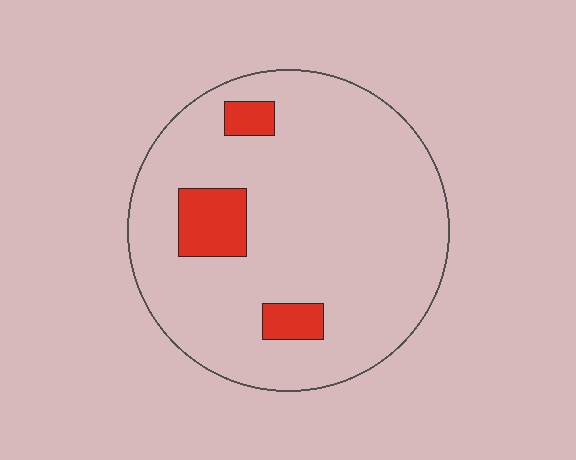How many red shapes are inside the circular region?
3.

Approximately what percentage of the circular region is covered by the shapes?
Approximately 10%.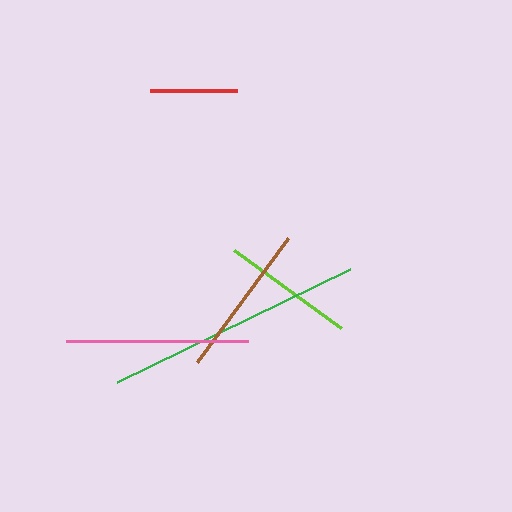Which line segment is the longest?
The green line is the longest at approximately 258 pixels.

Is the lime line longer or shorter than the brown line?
The brown line is longer than the lime line.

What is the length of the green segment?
The green segment is approximately 258 pixels long.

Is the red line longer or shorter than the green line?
The green line is longer than the red line.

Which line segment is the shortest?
The red line is the shortest at approximately 86 pixels.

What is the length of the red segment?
The red segment is approximately 86 pixels long.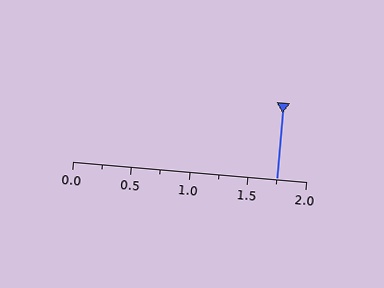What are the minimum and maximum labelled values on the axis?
The axis runs from 0.0 to 2.0.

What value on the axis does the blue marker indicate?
The marker indicates approximately 1.75.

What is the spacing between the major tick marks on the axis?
The major ticks are spaced 0.5 apart.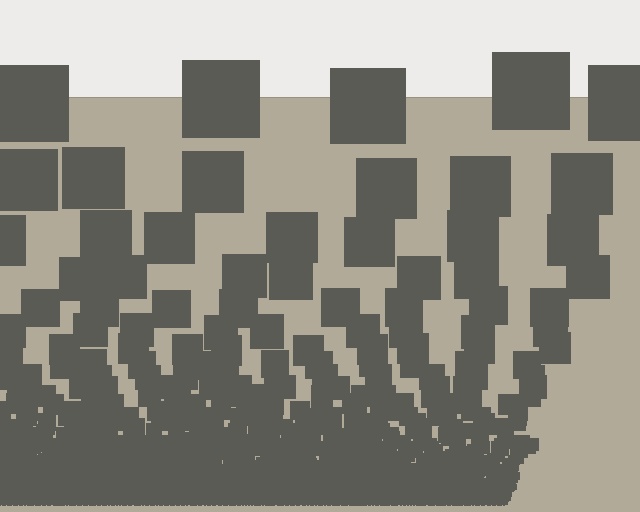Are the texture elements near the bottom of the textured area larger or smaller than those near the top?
Smaller. The gradient is inverted — elements near the bottom are smaller and denser.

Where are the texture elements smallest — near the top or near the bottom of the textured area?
Near the bottom.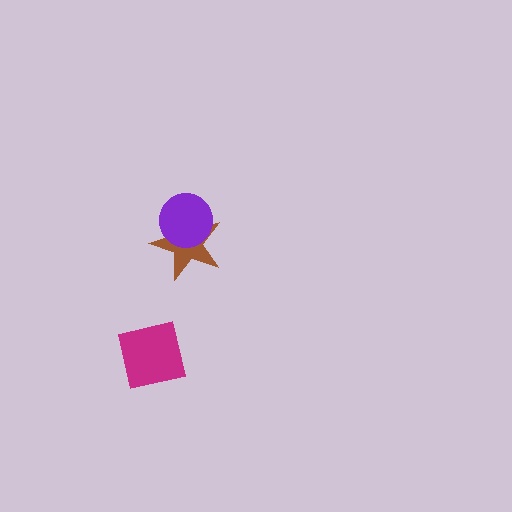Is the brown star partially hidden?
Yes, it is partially covered by another shape.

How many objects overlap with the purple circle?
1 object overlaps with the purple circle.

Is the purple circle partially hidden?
No, no other shape covers it.